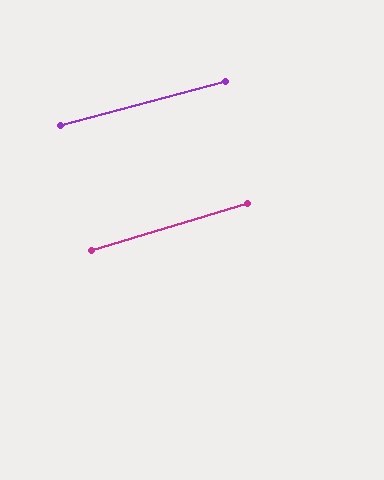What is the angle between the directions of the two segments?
Approximately 2 degrees.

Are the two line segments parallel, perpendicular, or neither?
Parallel — their directions differ by only 1.6°.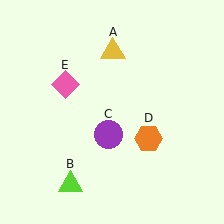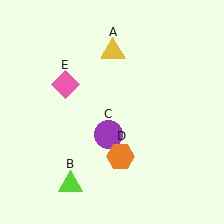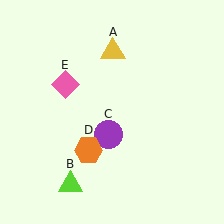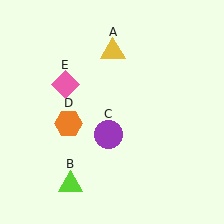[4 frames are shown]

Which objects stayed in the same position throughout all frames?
Yellow triangle (object A) and lime triangle (object B) and purple circle (object C) and pink diamond (object E) remained stationary.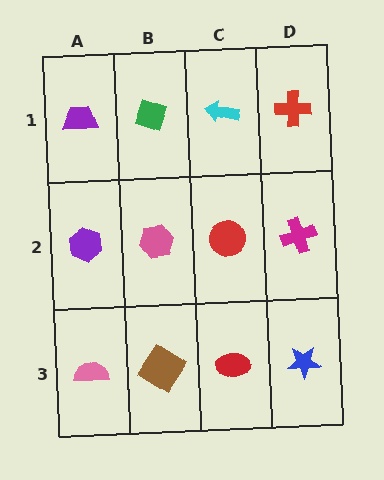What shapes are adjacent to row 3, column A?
A purple hexagon (row 2, column A), a brown diamond (row 3, column B).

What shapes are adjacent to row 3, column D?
A magenta cross (row 2, column D), a red ellipse (row 3, column C).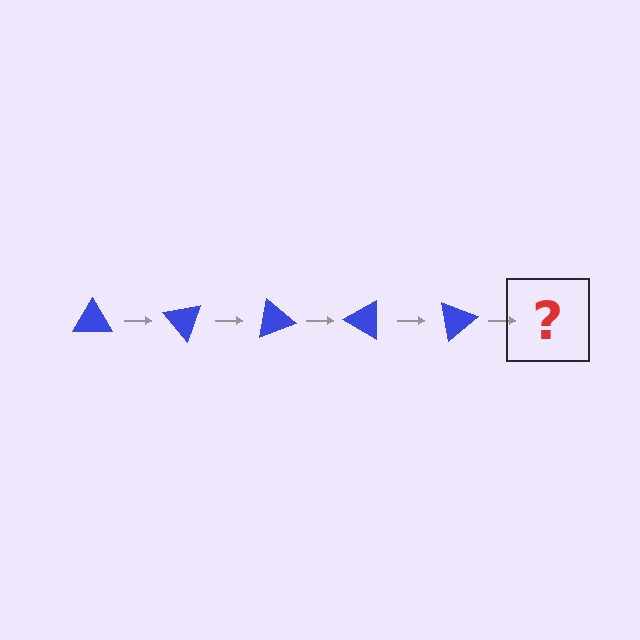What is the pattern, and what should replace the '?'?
The pattern is that the triangle rotates 50 degrees each step. The '?' should be a blue triangle rotated 250 degrees.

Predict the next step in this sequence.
The next step is a blue triangle rotated 250 degrees.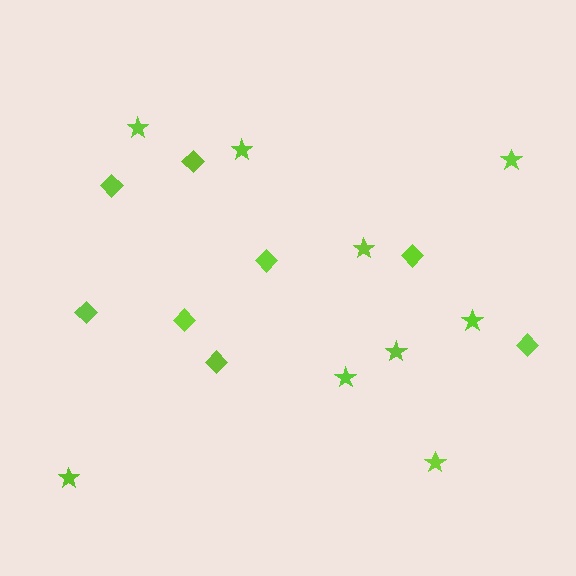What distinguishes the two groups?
There are 2 groups: one group of stars (9) and one group of diamonds (8).